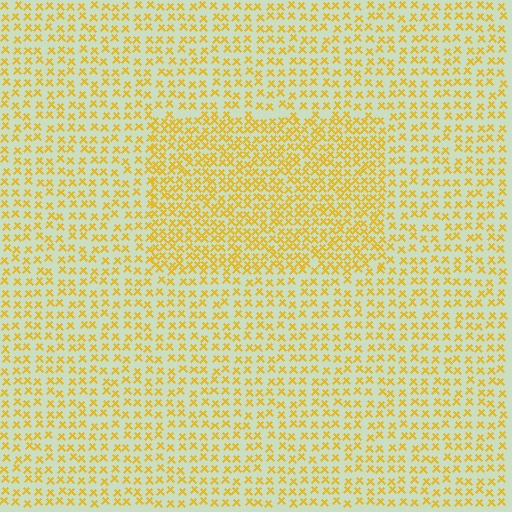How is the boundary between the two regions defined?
The boundary is defined by a change in element density (approximately 1.7x ratio). All elements are the same color, size, and shape.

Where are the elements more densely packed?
The elements are more densely packed inside the rectangle boundary.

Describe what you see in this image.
The image contains small yellow elements arranged at two different densities. A rectangle-shaped region is visible where the elements are more densely packed than the surrounding area.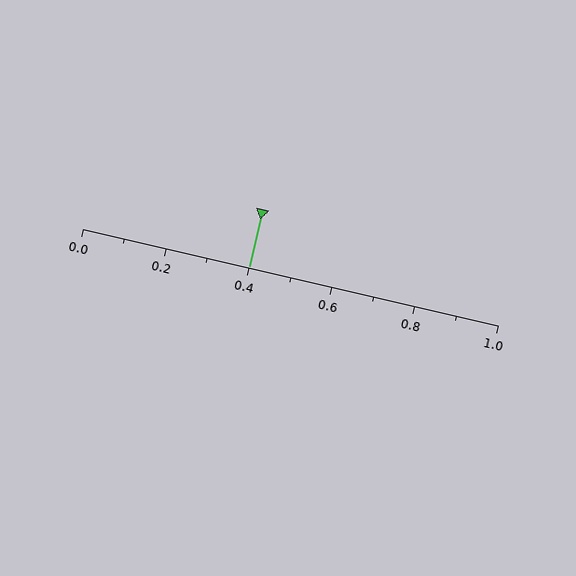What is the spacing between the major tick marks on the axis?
The major ticks are spaced 0.2 apart.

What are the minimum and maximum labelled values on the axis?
The axis runs from 0.0 to 1.0.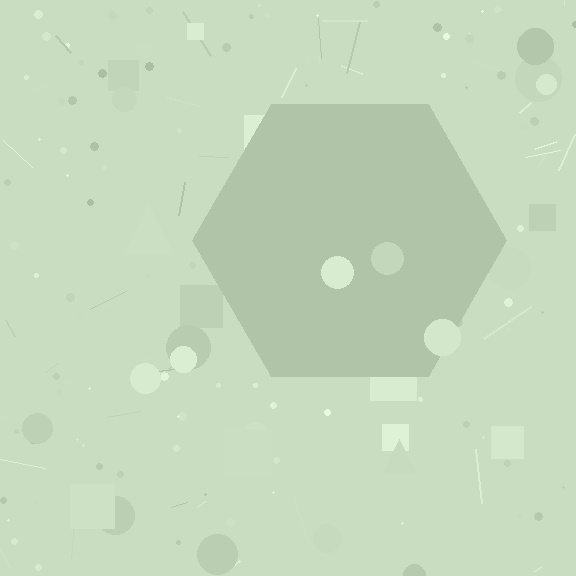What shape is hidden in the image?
A hexagon is hidden in the image.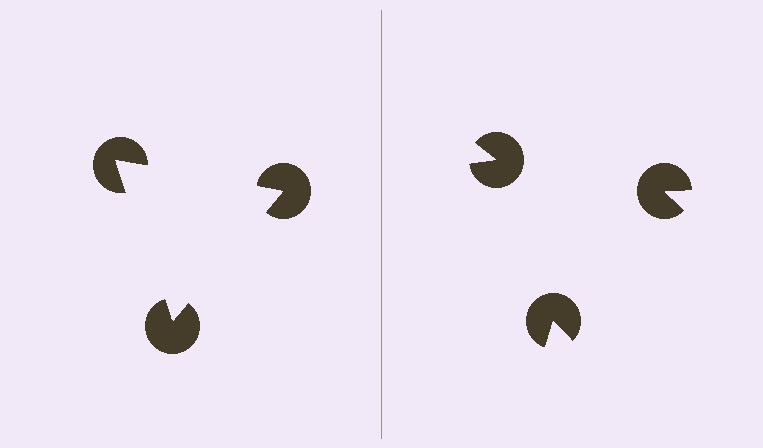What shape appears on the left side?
An illusory triangle.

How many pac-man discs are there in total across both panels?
6 — 3 on each side.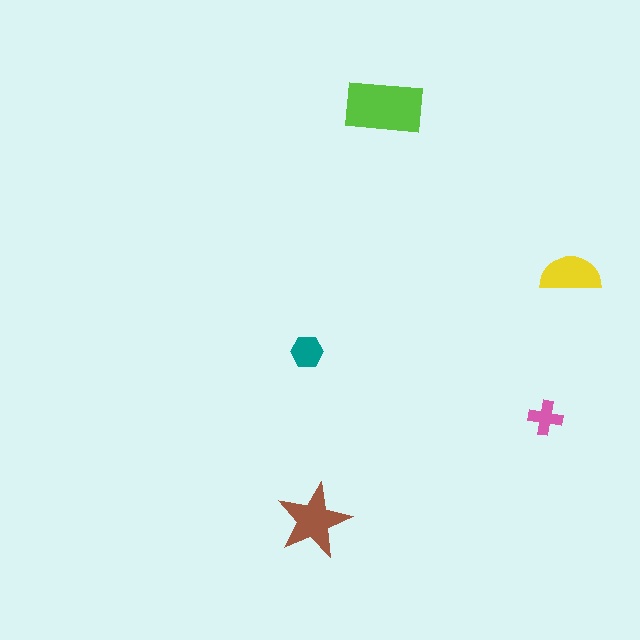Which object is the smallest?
The pink cross.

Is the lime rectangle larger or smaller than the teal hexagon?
Larger.